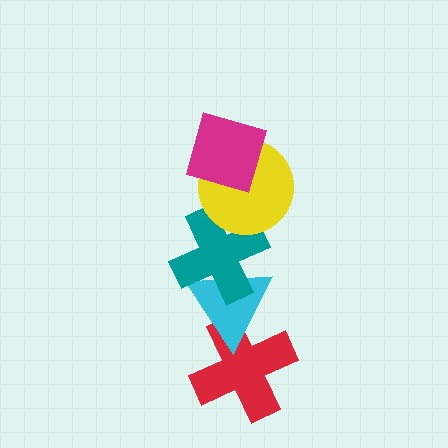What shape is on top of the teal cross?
The yellow circle is on top of the teal cross.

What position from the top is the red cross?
The red cross is 5th from the top.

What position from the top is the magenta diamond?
The magenta diamond is 1st from the top.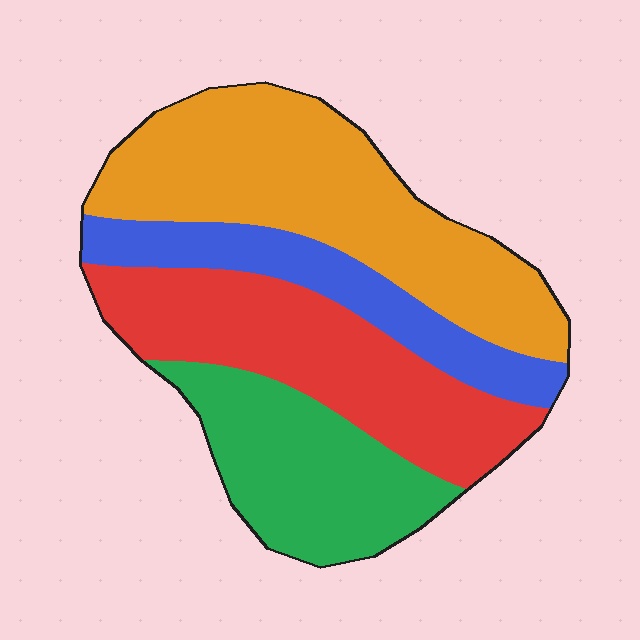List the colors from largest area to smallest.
From largest to smallest: orange, red, green, blue.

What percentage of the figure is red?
Red takes up about one quarter (1/4) of the figure.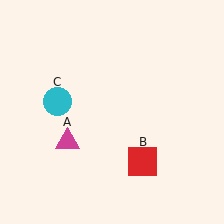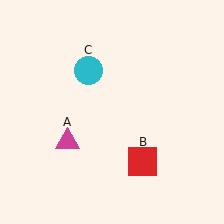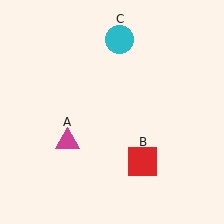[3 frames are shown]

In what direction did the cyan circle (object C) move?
The cyan circle (object C) moved up and to the right.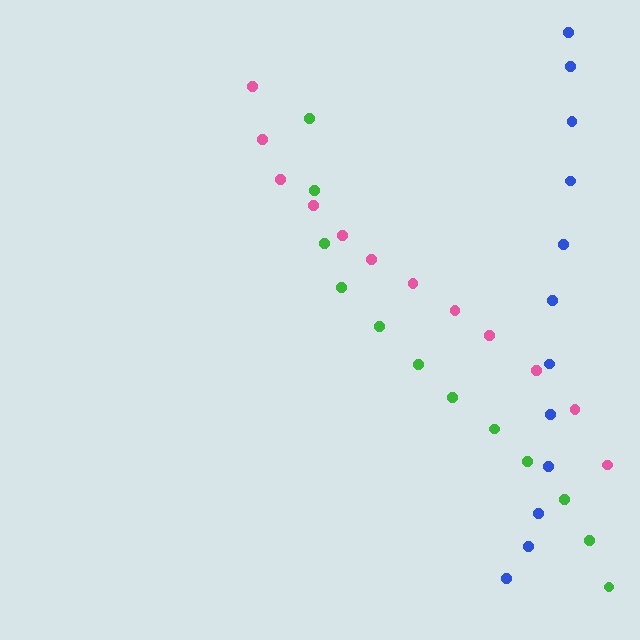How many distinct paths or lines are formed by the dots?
There are 3 distinct paths.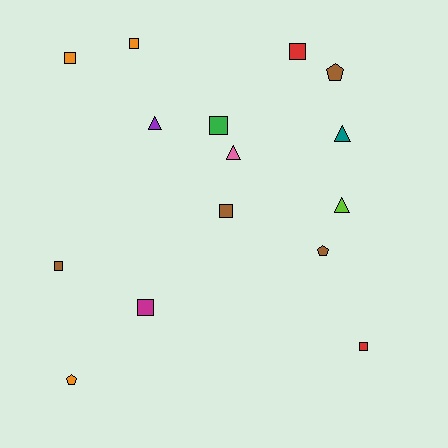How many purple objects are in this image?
There is 1 purple object.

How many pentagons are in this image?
There are 3 pentagons.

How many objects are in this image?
There are 15 objects.